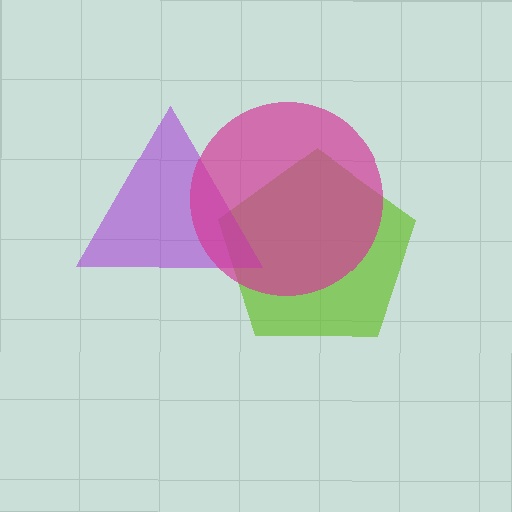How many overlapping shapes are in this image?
There are 3 overlapping shapes in the image.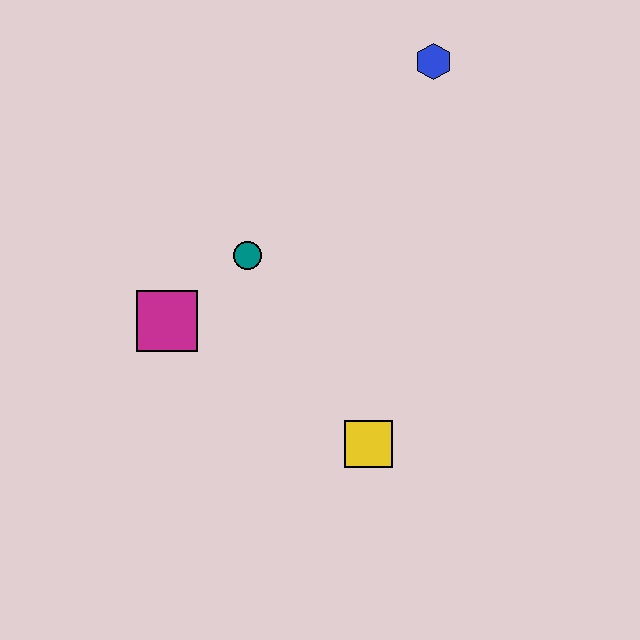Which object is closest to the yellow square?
The teal circle is closest to the yellow square.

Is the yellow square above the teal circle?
No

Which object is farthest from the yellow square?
The blue hexagon is farthest from the yellow square.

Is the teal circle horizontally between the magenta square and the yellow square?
Yes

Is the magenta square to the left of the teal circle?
Yes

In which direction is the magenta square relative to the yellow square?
The magenta square is to the left of the yellow square.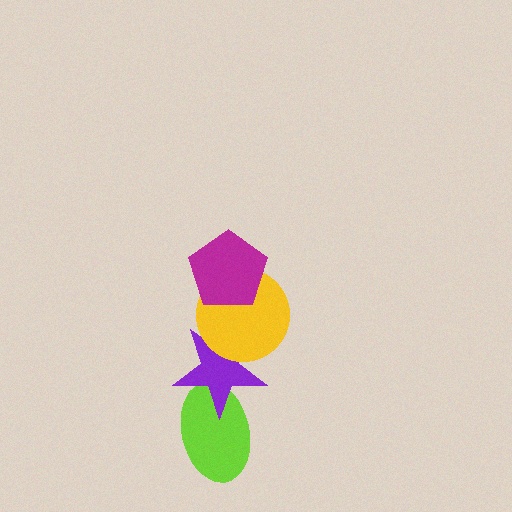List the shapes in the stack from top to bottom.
From top to bottom: the magenta pentagon, the yellow circle, the purple star, the lime ellipse.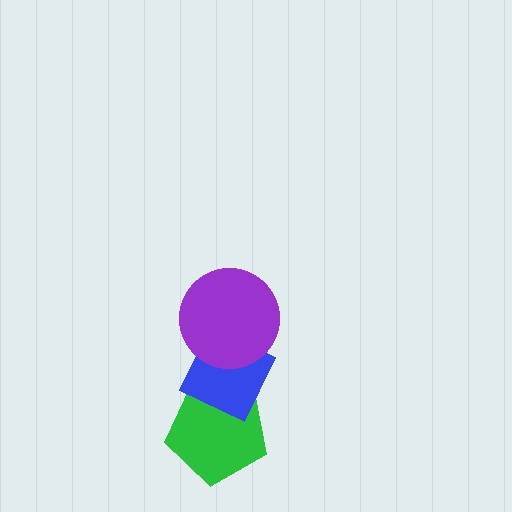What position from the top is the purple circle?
The purple circle is 1st from the top.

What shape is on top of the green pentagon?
The blue diamond is on top of the green pentagon.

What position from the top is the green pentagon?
The green pentagon is 3rd from the top.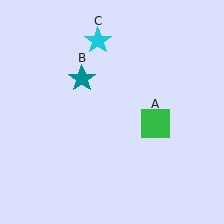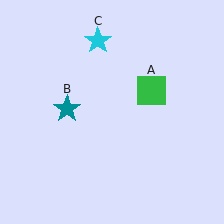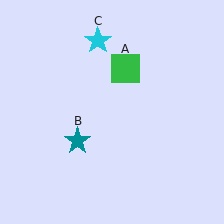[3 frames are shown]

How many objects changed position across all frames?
2 objects changed position: green square (object A), teal star (object B).